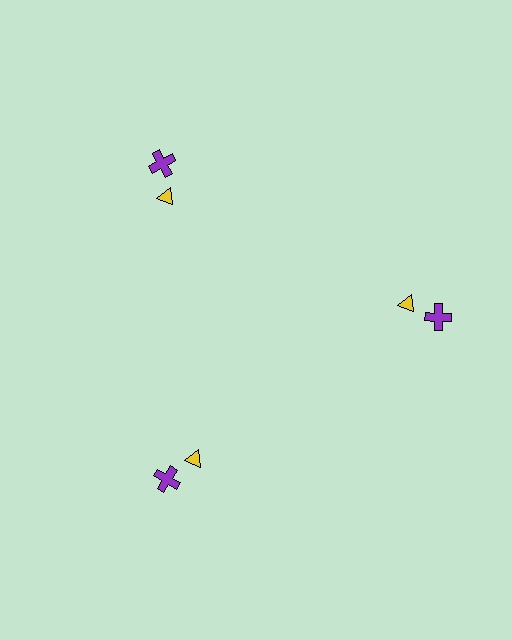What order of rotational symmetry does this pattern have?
This pattern has 3-fold rotational symmetry.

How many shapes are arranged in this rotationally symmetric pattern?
There are 6 shapes, arranged in 3 groups of 2.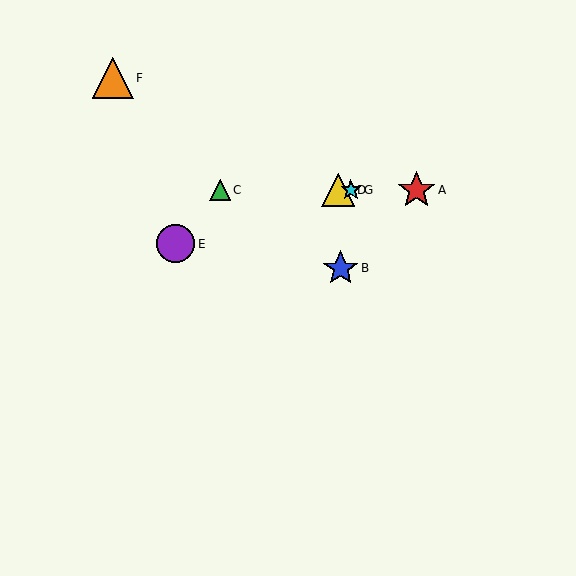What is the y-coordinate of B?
Object B is at y≈268.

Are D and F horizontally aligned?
No, D is at y≈190 and F is at y≈78.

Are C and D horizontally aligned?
Yes, both are at y≈190.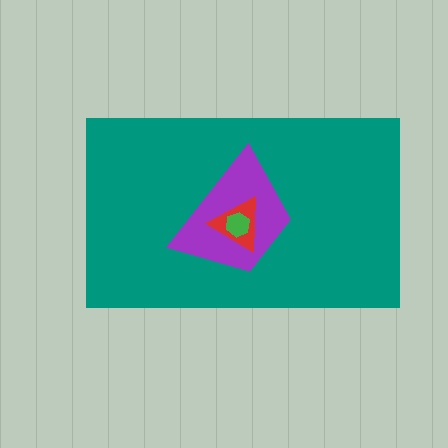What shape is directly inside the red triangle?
The green hexagon.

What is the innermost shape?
The green hexagon.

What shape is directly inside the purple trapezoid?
The red triangle.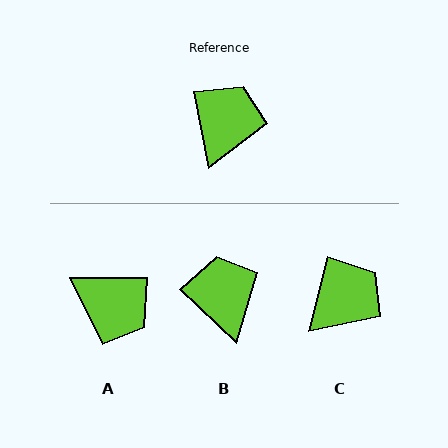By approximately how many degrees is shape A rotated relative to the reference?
Approximately 101 degrees clockwise.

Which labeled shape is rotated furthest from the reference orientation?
A, about 101 degrees away.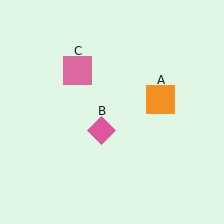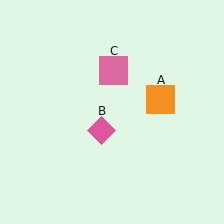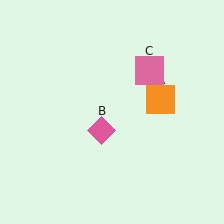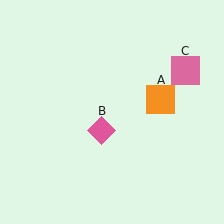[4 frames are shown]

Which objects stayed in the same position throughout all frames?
Orange square (object A) and pink diamond (object B) remained stationary.